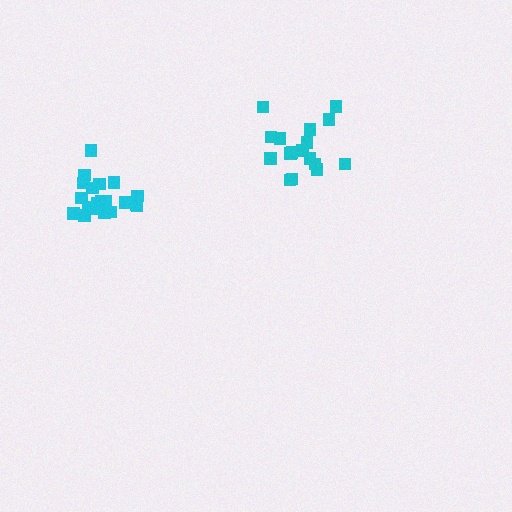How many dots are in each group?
Group 1: 20 dots, Group 2: 17 dots (37 total).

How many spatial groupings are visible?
There are 2 spatial groupings.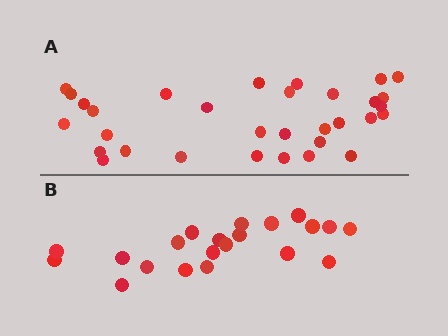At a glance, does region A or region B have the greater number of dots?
Region A (the top region) has more dots.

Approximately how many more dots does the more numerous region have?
Region A has roughly 12 or so more dots than region B.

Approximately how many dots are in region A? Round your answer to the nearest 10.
About 30 dots. (The exact count is 32, which rounds to 30.)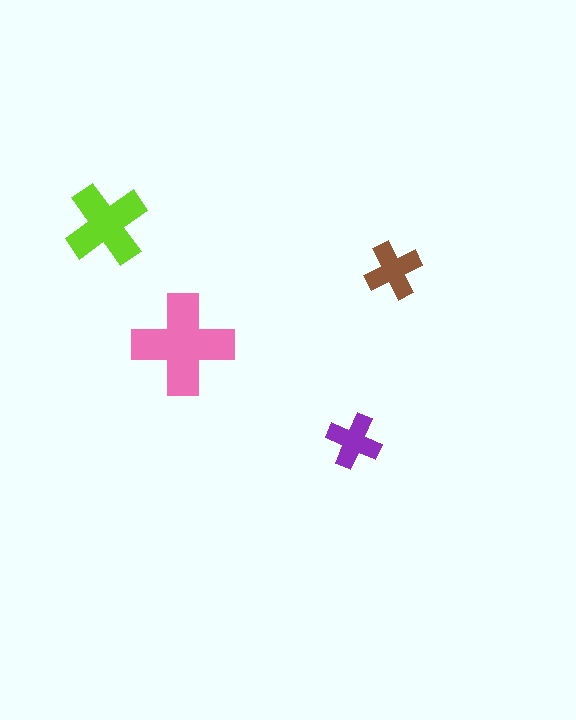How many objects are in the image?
There are 4 objects in the image.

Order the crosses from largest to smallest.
the pink one, the lime one, the brown one, the purple one.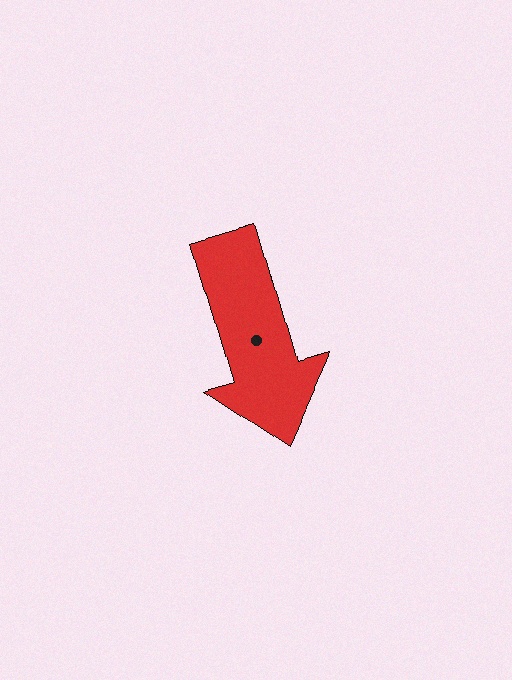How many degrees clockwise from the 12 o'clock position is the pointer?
Approximately 164 degrees.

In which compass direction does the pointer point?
South.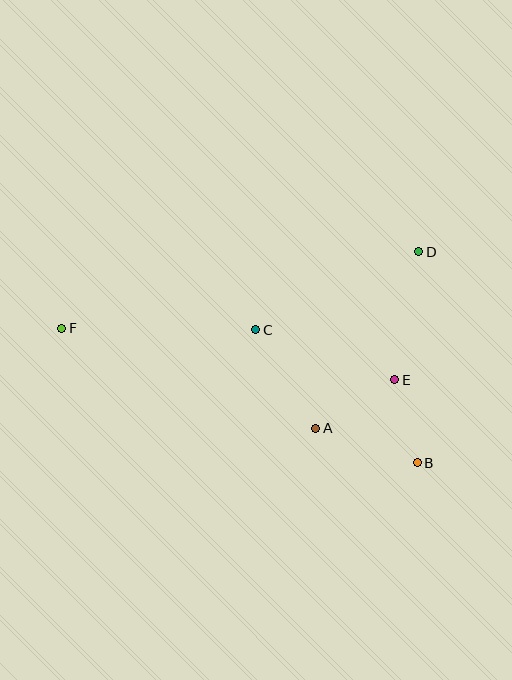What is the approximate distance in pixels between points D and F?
The distance between D and F is approximately 365 pixels.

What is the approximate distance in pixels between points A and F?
The distance between A and F is approximately 273 pixels.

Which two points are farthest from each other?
Points B and F are farthest from each other.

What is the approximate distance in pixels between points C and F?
The distance between C and F is approximately 194 pixels.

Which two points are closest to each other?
Points B and E are closest to each other.